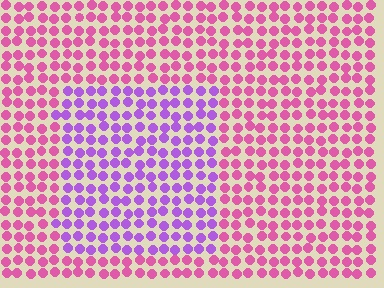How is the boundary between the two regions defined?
The boundary is defined purely by a slight shift in hue (about 46 degrees). Spacing, size, and orientation are identical on both sides.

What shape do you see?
I see a rectangle.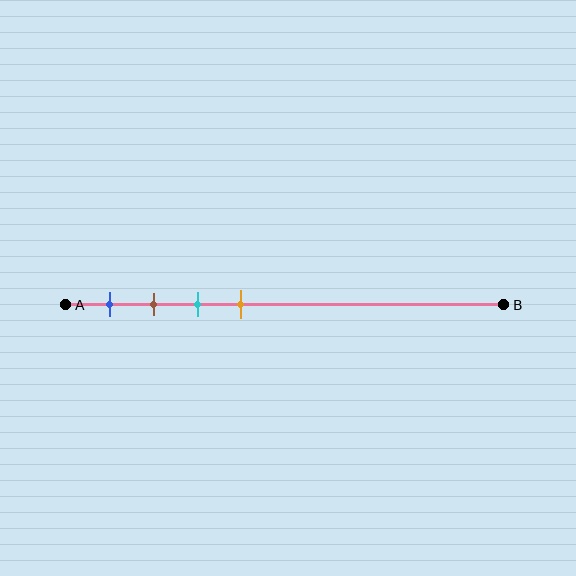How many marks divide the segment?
There are 4 marks dividing the segment.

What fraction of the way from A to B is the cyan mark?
The cyan mark is approximately 30% (0.3) of the way from A to B.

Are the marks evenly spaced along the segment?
Yes, the marks are approximately evenly spaced.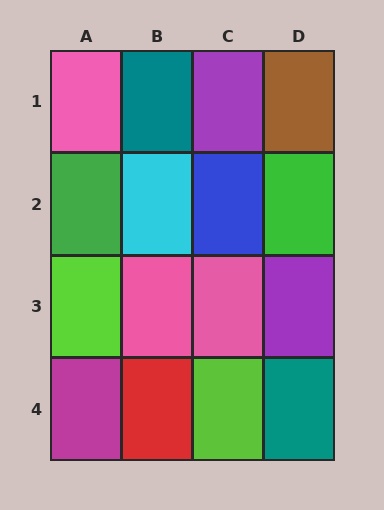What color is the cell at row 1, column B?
Teal.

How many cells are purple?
2 cells are purple.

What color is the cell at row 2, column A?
Green.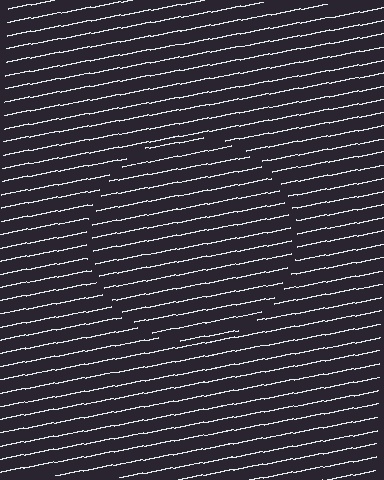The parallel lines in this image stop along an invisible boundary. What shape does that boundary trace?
An illusory circle. The interior of the shape contains the same grating, shifted by half a period — the contour is defined by the phase discontinuity where line-ends from the inner and outer gratings abut.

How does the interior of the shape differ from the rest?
The interior of the shape contains the same grating, shifted by half a period — the contour is defined by the phase discontinuity where line-ends from the inner and outer gratings abut.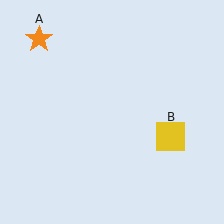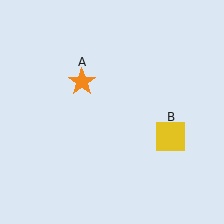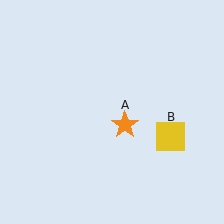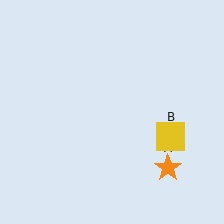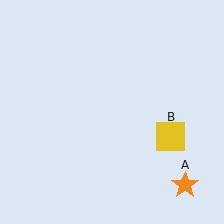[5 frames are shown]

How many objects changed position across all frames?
1 object changed position: orange star (object A).